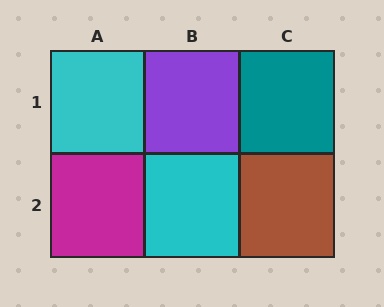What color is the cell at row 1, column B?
Purple.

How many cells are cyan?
2 cells are cyan.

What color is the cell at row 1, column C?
Teal.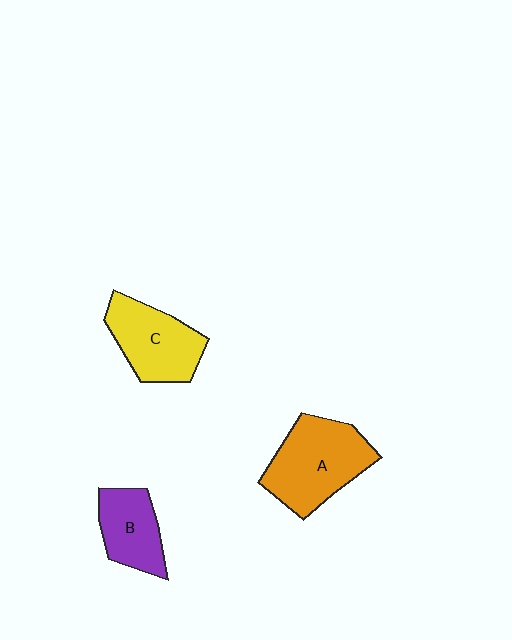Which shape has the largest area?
Shape A (orange).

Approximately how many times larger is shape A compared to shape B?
Approximately 1.6 times.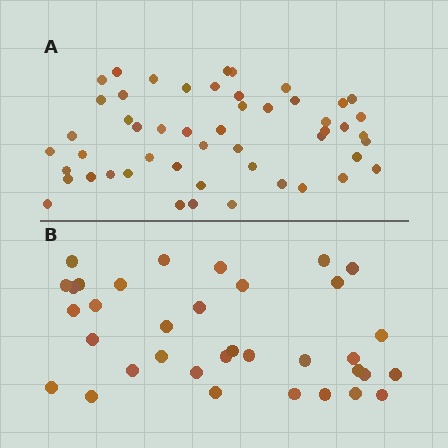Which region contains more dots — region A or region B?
Region A (the top region) has more dots.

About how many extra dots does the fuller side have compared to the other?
Region A has approximately 15 more dots than region B.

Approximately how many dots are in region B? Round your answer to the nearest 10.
About 40 dots. (The exact count is 35, which rounds to 40.)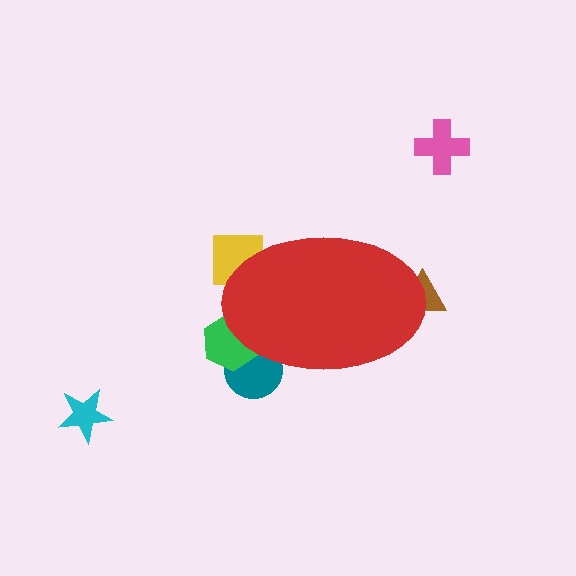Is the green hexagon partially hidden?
Yes, the green hexagon is partially hidden behind the red ellipse.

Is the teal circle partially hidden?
Yes, the teal circle is partially hidden behind the red ellipse.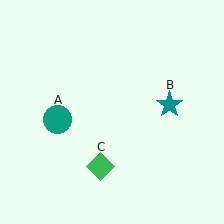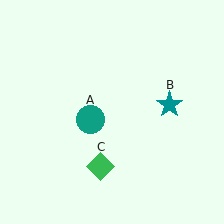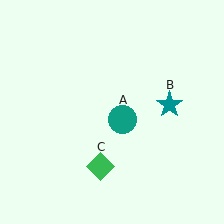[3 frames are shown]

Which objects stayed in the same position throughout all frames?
Teal star (object B) and green diamond (object C) remained stationary.